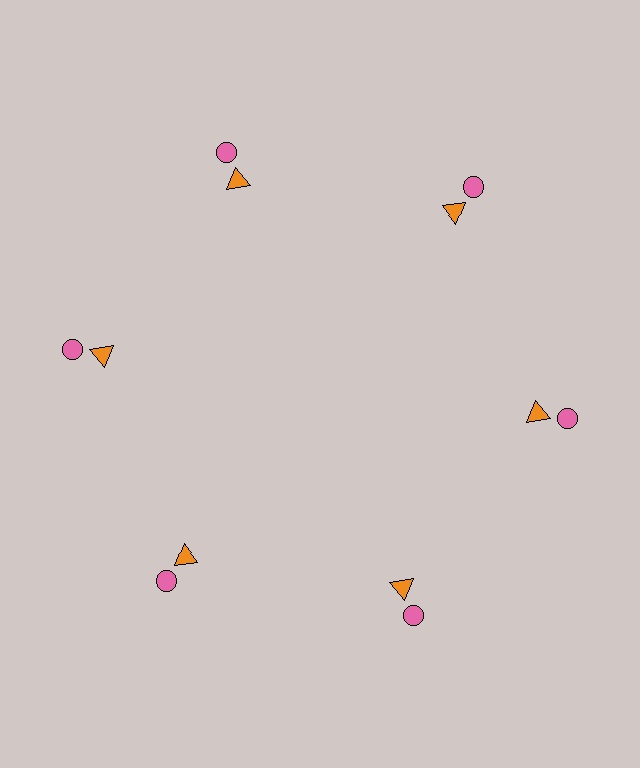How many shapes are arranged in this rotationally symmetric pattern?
There are 12 shapes, arranged in 6 groups of 2.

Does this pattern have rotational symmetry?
Yes, this pattern has 6-fold rotational symmetry. It looks the same after rotating 60 degrees around the center.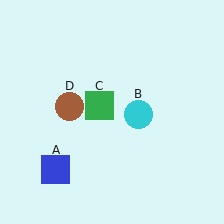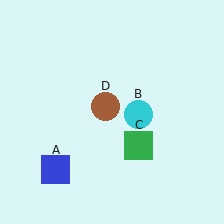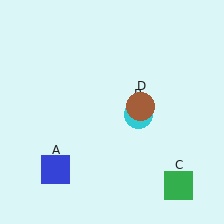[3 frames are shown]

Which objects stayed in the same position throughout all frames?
Blue square (object A) and cyan circle (object B) remained stationary.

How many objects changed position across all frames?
2 objects changed position: green square (object C), brown circle (object D).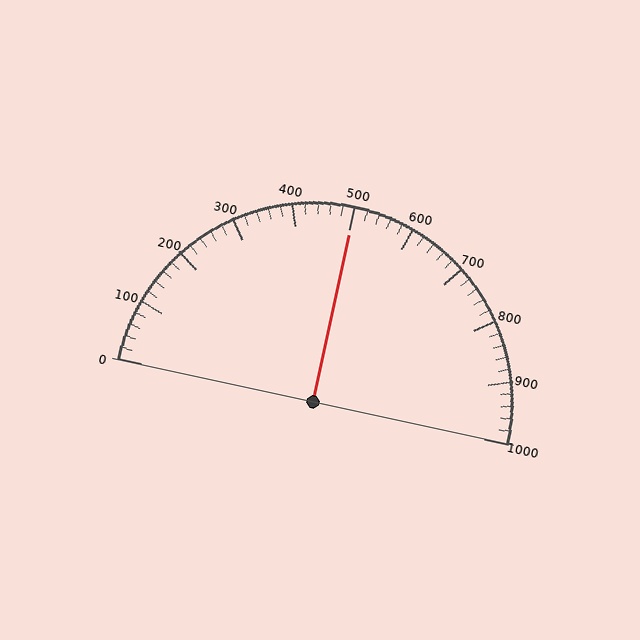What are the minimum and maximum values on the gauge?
The gauge ranges from 0 to 1000.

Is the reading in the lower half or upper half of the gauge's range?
The reading is in the upper half of the range (0 to 1000).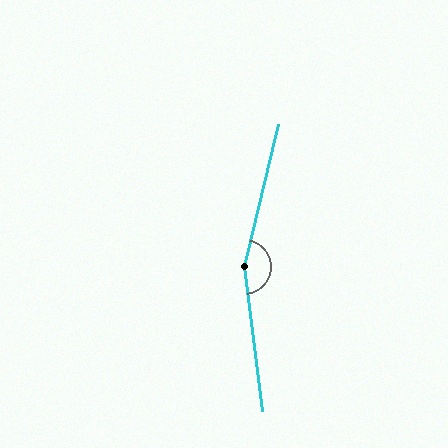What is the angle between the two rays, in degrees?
Approximately 159 degrees.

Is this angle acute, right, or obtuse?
It is obtuse.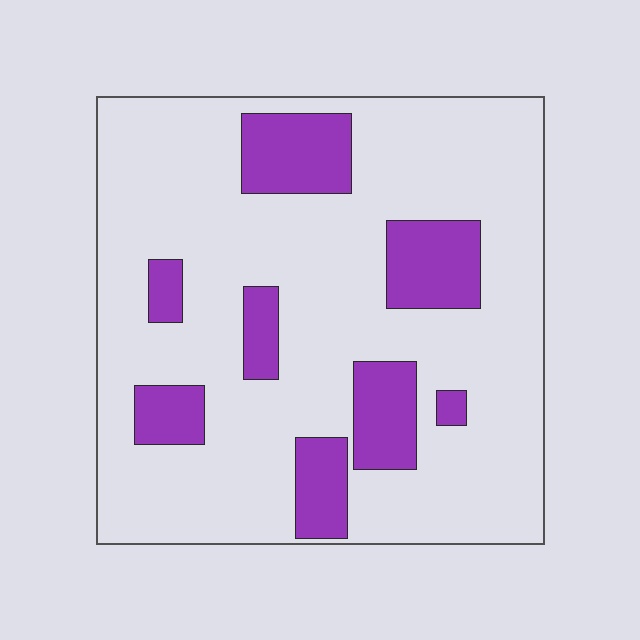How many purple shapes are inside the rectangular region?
8.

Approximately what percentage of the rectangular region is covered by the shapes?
Approximately 20%.